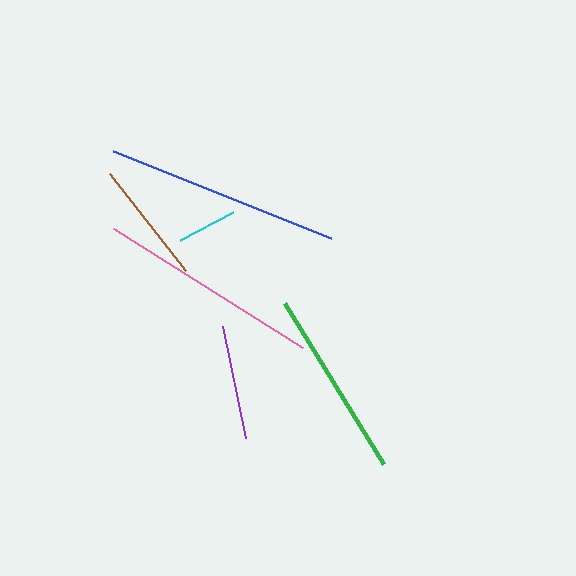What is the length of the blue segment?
The blue segment is approximately 235 pixels long.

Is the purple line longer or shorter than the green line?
The green line is longer than the purple line.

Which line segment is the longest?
The blue line is the longest at approximately 235 pixels.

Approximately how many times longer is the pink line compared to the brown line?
The pink line is approximately 1.8 times the length of the brown line.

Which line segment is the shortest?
The cyan line is the shortest at approximately 60 pixels.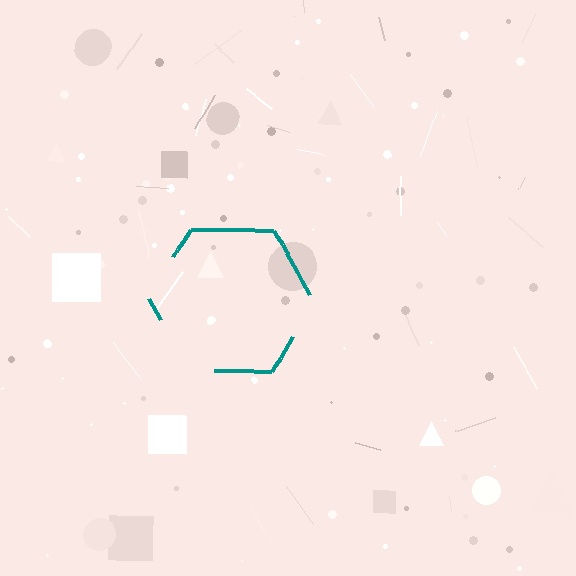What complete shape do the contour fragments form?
The contour fragments form a hexagon.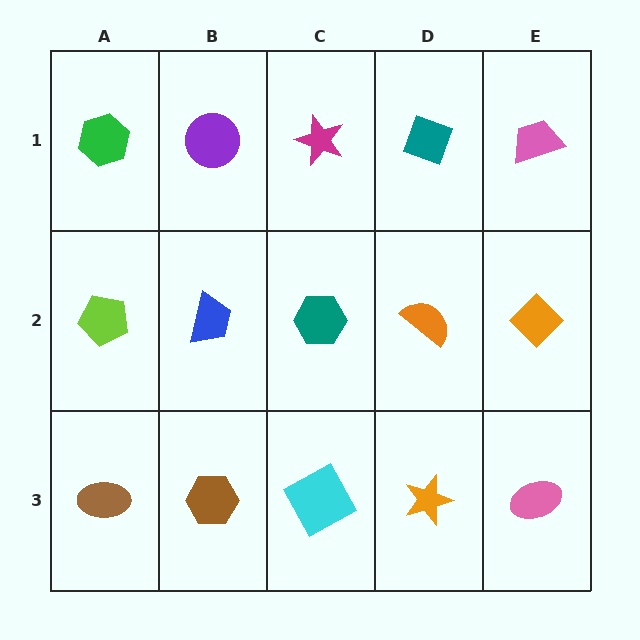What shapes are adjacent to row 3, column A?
A lime pentagon (row 2, column A), a brown hexagon (row 3, column B).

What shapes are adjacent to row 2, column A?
A green hexagon (row 1, column A), a brown ellipse (row 3, column A), a blue trapezoid (row 2, column B).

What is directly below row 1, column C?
A teal hexagon.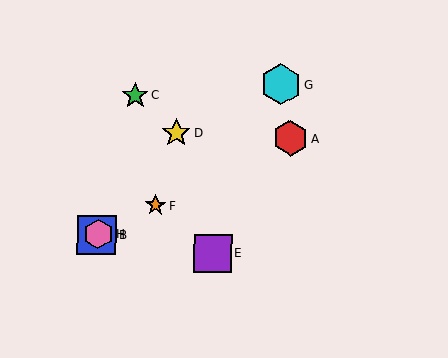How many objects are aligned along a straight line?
4 objects (A, B, F, H) are aligned along a straight line.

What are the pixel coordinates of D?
Object D is at (177, 133).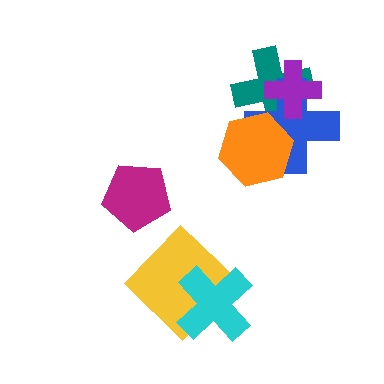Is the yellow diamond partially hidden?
Yes, it is partially covered by another shape.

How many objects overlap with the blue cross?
3 objects overlap with the blue cross.